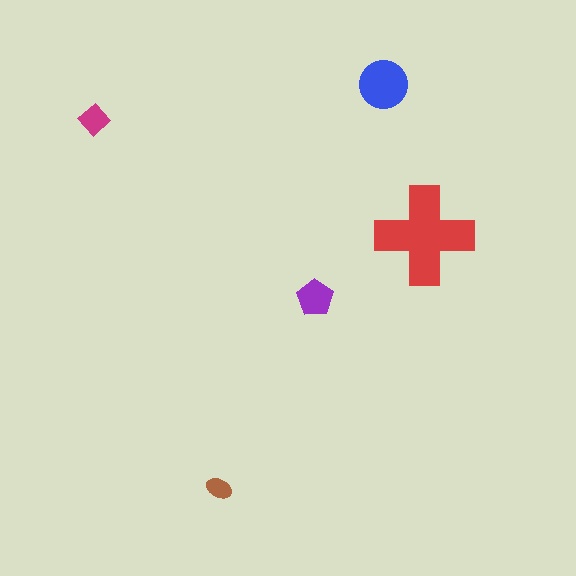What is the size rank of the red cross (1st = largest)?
1st.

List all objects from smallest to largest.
The brown ellipse, the magenta diamond, the purple pentagon, the blue circle, the red cross.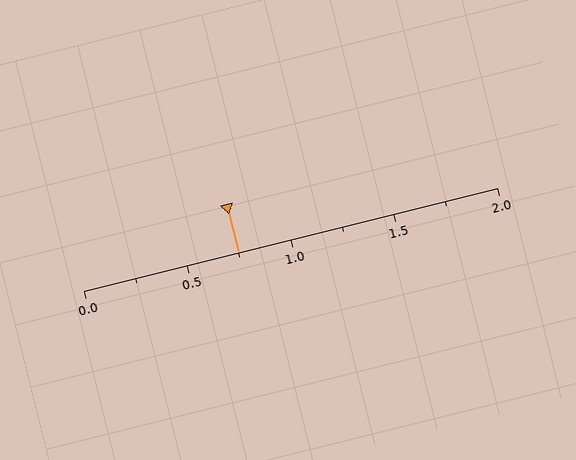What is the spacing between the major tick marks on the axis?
The major ticks are spaced 0.5 apart.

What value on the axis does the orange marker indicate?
The marker indicates approximately 0.75.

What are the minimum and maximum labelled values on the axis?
The axis runs from 0.0 to 2.0.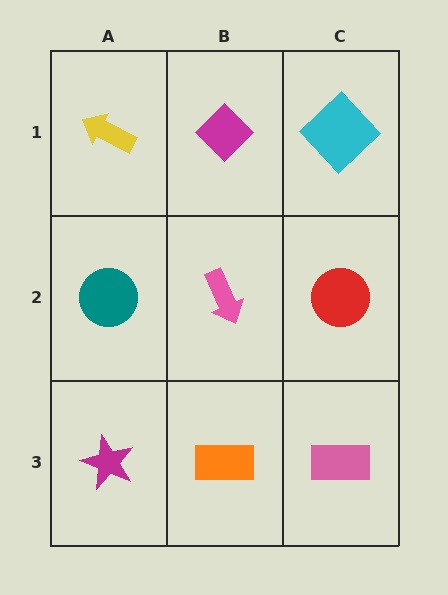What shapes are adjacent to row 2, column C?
A cyan diamond (row 1, column C), a pink rectangle (row 3, column C), a pink arrow (row 2, column B).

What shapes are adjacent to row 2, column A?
A yellow arrow (row 1, column A), a magenta star (row 3, column A), a pink arrow (row 2, column B).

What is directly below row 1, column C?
A red circle.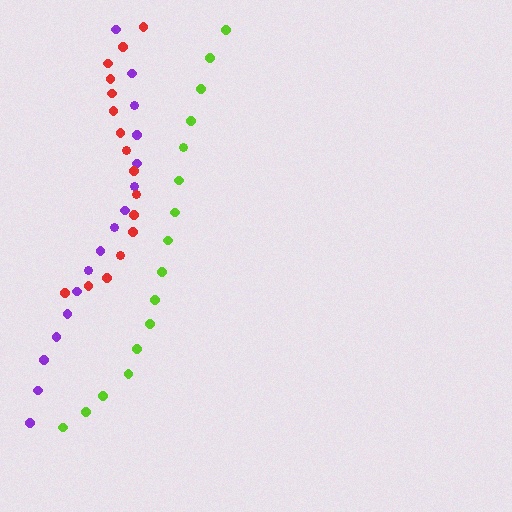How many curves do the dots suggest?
There are 3 distinct paths.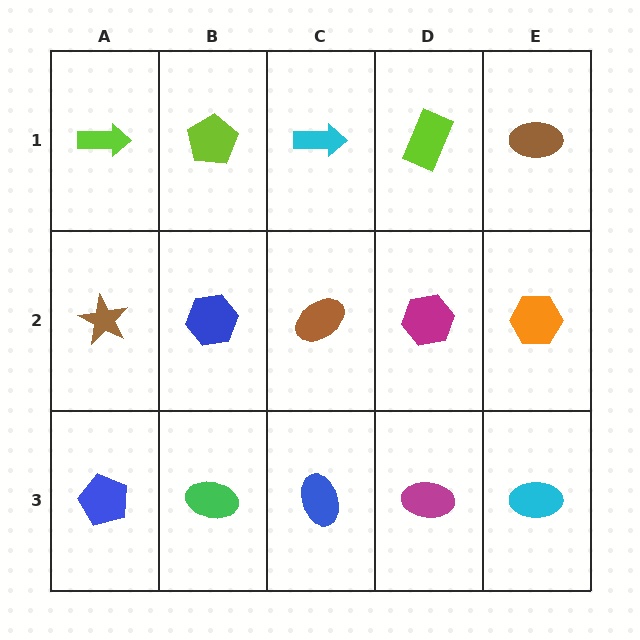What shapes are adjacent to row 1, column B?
A blue hexagon (row 2, column B), a lime arrow (row 1, column A), a cyan arrow (row 1, column C).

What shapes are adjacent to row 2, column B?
A lime pentagon (row 1, column B), a green ellipse (row 3, column B), a brown star (row 2, column A), a brown ellipse (row 2, column C).